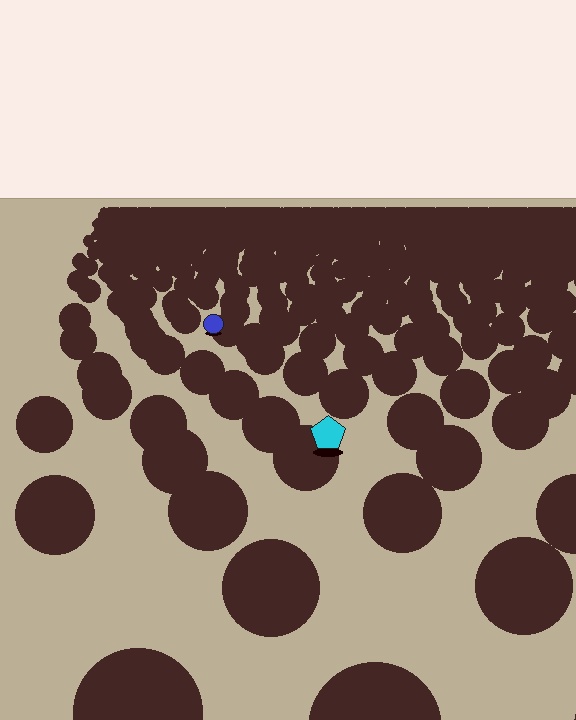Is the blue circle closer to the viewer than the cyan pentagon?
No. The cyan pentagon is closer — you can tell from the texture gradient: the ground texture is coarser near it.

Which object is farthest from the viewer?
The blue circle is farthest from the viewer. It appears smaller and the ground texture around it is denser.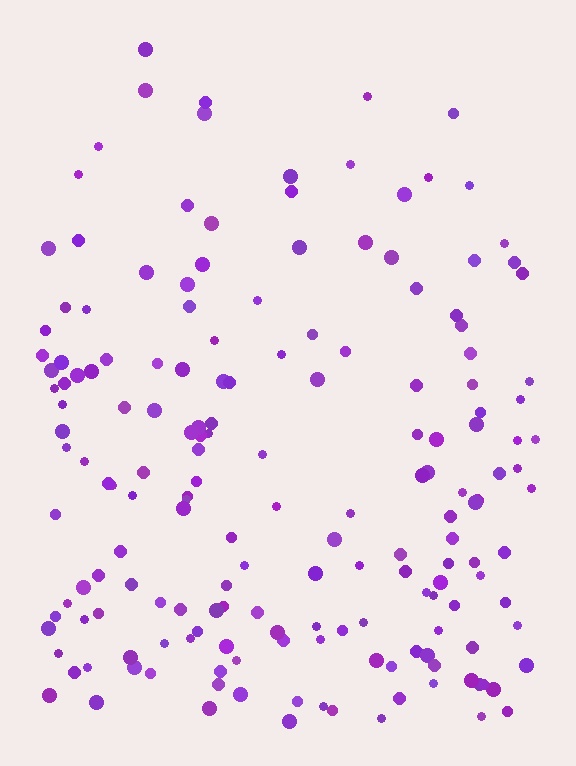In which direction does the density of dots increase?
From top to bottom, with the bottom side densest.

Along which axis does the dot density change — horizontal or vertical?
Vertical.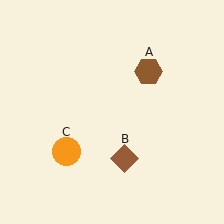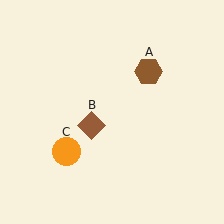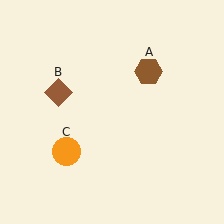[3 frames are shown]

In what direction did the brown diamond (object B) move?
The brown diamond (object B) moved up and to the left.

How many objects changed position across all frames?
1 object changed position: brown diamond (object B).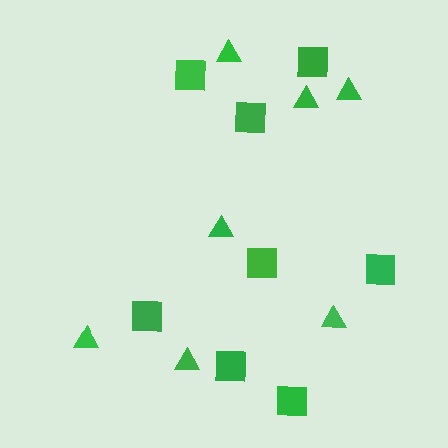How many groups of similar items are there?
There are 2 groups: one group of squares (8) and one group of triangles (7).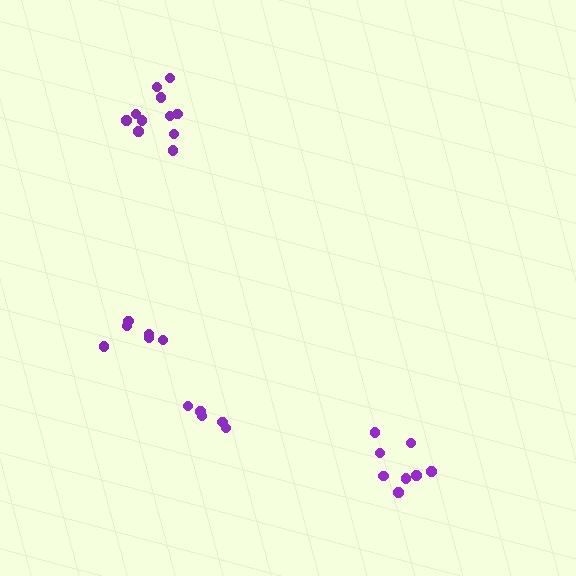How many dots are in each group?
Group 1: 5 dots, Group 2: 8 dots, Group 3: 11 dots, Group 4: 6 dots (30 total).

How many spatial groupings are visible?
There are 4 spatial groupings.